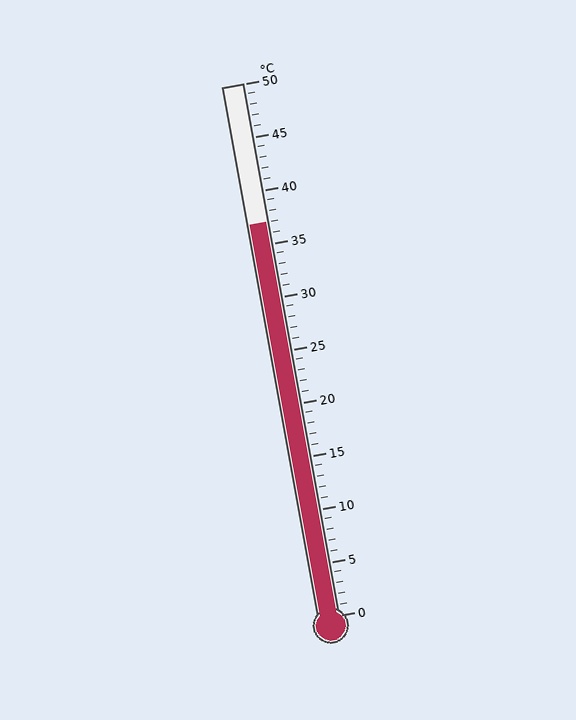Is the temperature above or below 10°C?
The temperature is above 10°C.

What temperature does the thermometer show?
The thermometer shows approximately 37°C.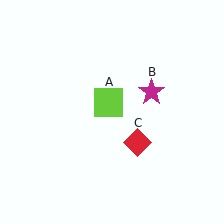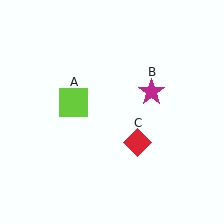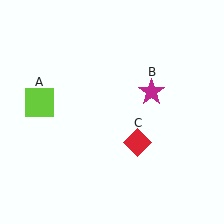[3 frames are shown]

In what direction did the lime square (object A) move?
The lime square (object A) moved left.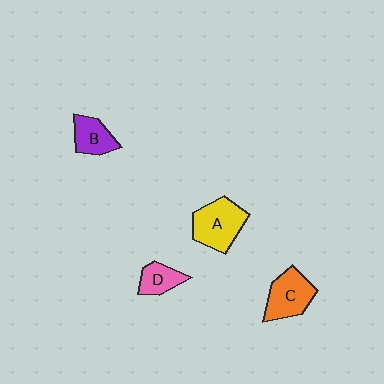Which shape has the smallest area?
Shape D (pink).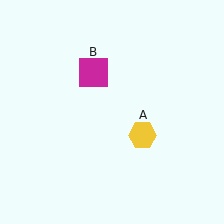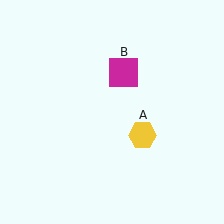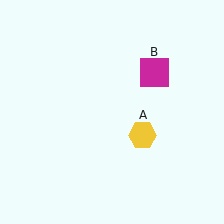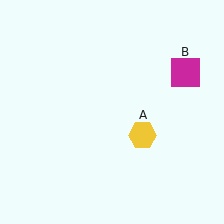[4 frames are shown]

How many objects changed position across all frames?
1 object changed position: magenta square (object B).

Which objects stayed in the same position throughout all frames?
Yellow hexagon (object A) remained stationary.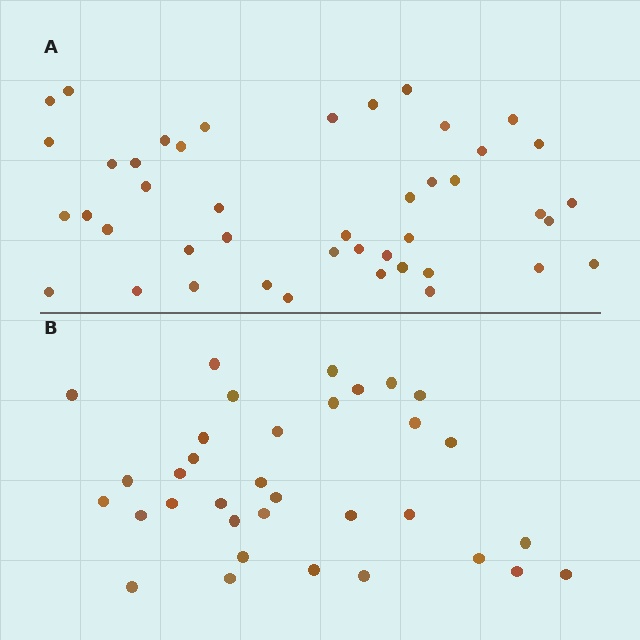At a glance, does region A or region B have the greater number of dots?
Region A (the top region) has more dots.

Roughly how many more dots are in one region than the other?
Region A has roughly 10 or so more dots than region B.